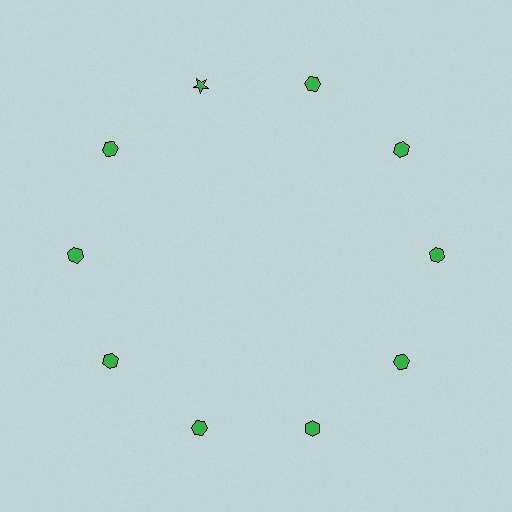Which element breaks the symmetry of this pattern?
The green star at roughly the 11 o'clock position breaks the symmetry. All other shapes are green hexagons.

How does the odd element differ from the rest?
It has a different shape: star instead of hexagon.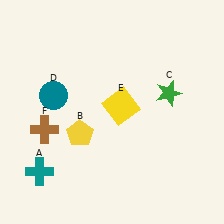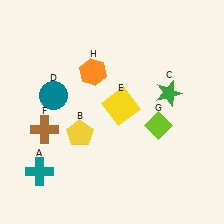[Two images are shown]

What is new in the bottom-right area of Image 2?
A lime diamond (G) was added in the bottom-right area of Image 2.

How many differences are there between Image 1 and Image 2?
There are 2 differences between the two images.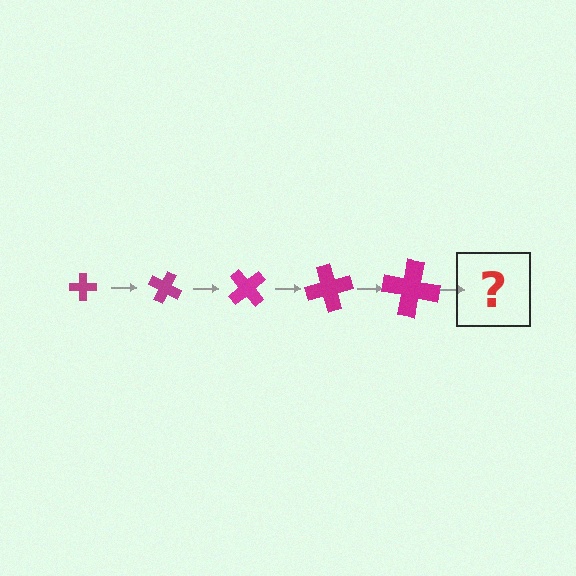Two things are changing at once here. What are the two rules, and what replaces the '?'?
The two rules are that the cross grows larger each step and it rotates 25 degrees each step. The '?' should be a cross, larger than the previous one and rotated 125 degrees from the start.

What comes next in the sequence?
The next element should be a cross, larger than the previous one and rotated 125 degrees from the start.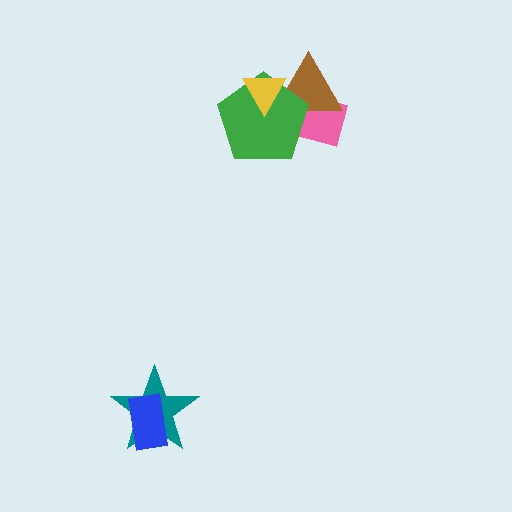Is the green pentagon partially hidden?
Yes, it is partially covered by another shape.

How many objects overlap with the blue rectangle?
1 object overlaps with the blue rectangle.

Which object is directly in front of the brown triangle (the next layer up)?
The green pentagon is directly in front of the brown triangle.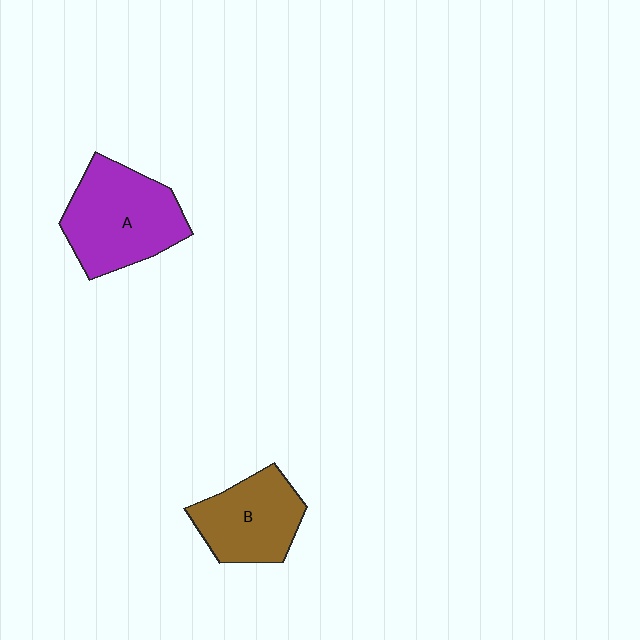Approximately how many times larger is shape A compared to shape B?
Approximately 1.3 times.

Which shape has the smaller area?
Shape B (brown).